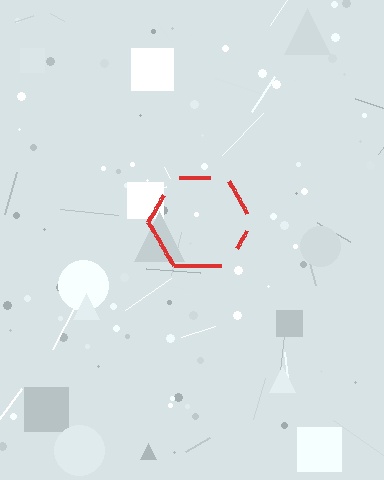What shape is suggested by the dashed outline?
The dashed outline suggests a hexagon.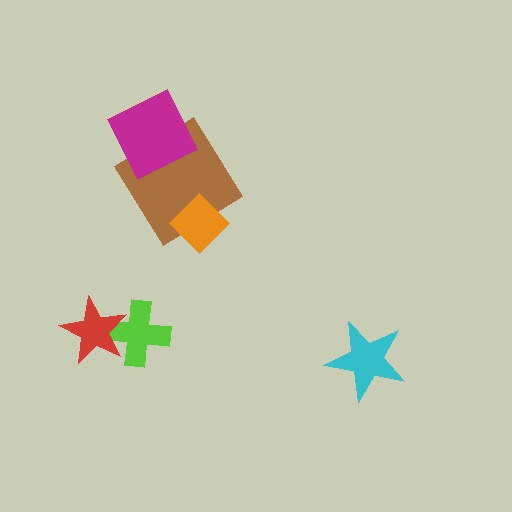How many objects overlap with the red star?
1 object overlaps with the red star.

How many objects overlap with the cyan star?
0 objects overlap with the cyan star.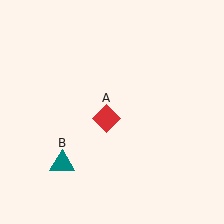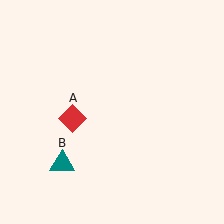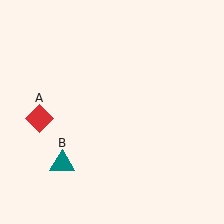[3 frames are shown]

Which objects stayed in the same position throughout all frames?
Teal triangle (object B) remained stationary.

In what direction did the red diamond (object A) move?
The red diamond (object A) moved left.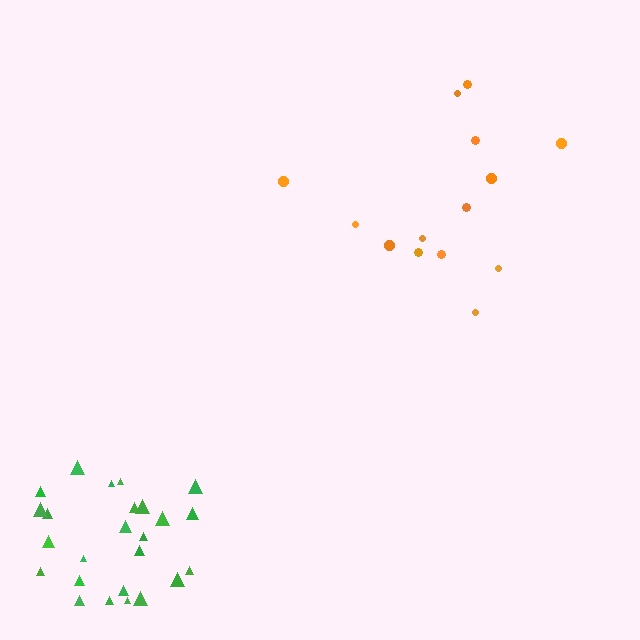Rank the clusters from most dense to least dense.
green, orange.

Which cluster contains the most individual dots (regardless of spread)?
Green (25).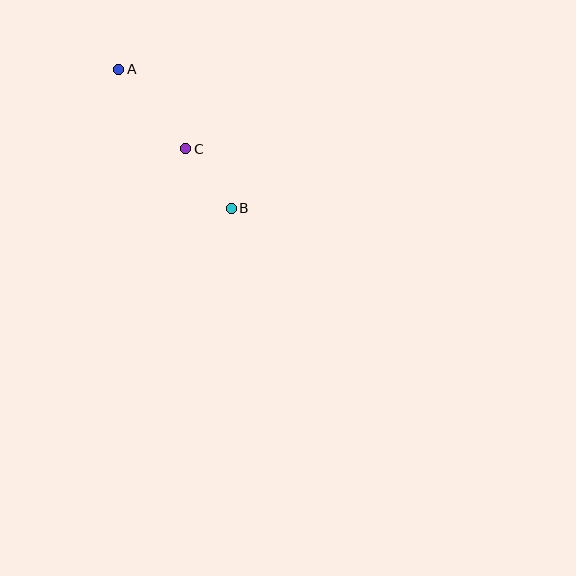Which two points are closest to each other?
Points B and C are closest to each other.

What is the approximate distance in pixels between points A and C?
The distance between A and C is approximately 104 pixels.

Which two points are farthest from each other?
Points A and B are farthest from each other.